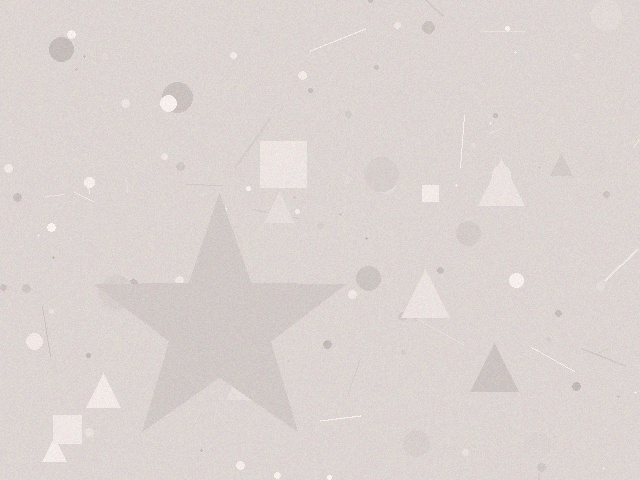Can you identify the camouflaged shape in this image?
The camouflaged shape is a star.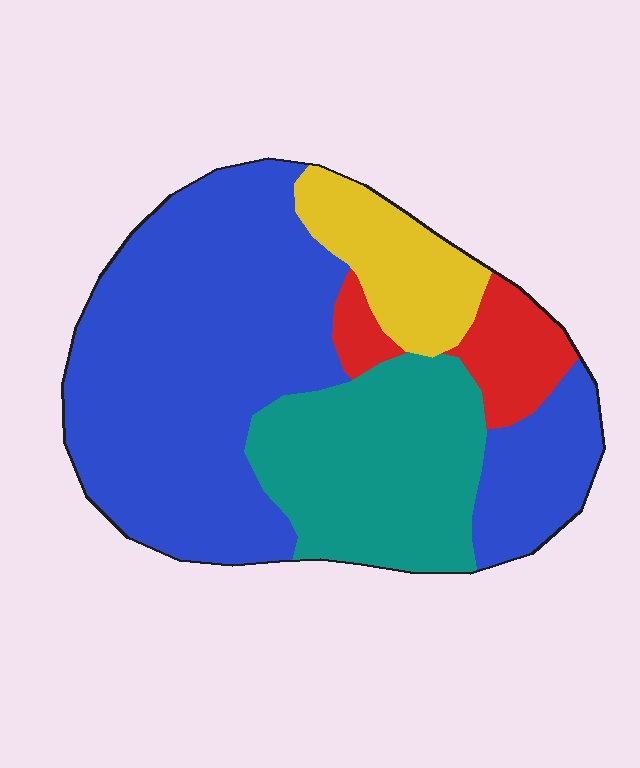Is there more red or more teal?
Teal.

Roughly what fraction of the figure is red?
Red covers about 10% of the figure.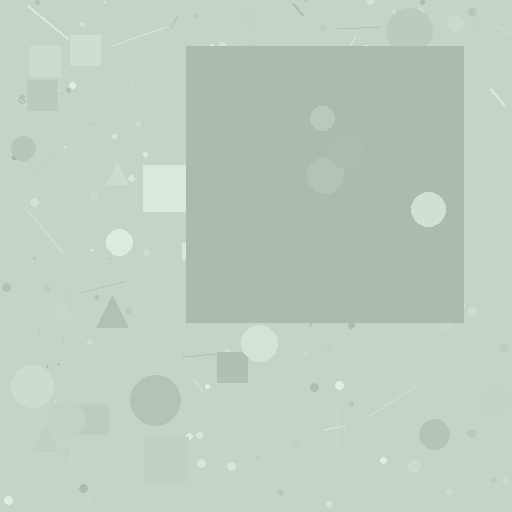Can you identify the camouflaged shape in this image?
The camouflaged shape is a square.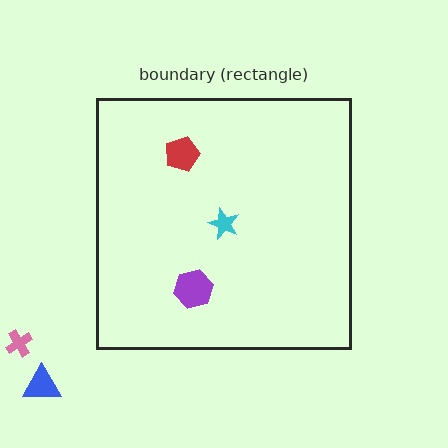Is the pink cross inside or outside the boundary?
Outside.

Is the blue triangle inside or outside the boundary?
Outside.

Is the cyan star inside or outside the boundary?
Inside.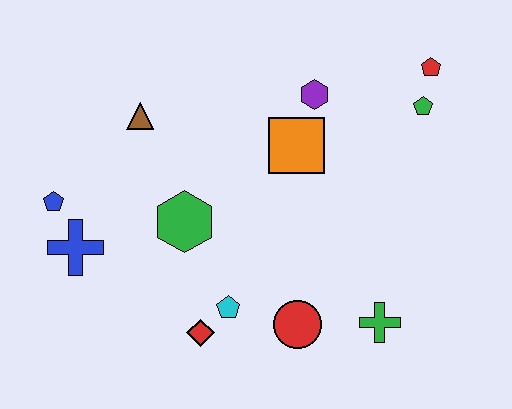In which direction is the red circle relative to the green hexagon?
The red circle is to the right of the green hexagon.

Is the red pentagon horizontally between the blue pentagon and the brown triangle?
No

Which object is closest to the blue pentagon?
The blue cross is closest to the blue pentagon.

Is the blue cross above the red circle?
Yes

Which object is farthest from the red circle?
The red pentagon is farthest from the red circle.